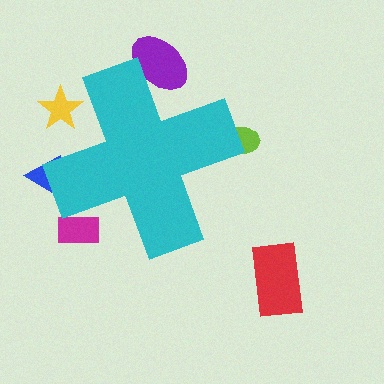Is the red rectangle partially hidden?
No, the red rectangle is fully visible.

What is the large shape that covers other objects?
A cyan cross.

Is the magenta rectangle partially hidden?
Yes, the magenta rectangle is partially hidden behind the cyan cross.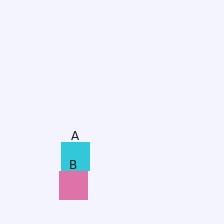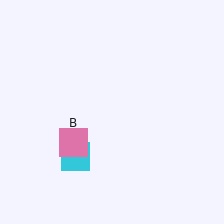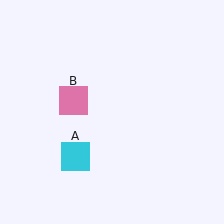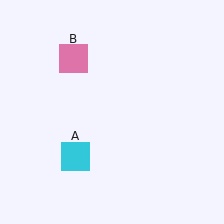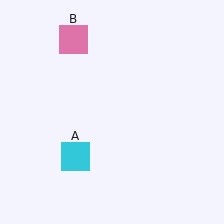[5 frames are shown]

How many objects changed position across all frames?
1 object changed position: pink square (object B).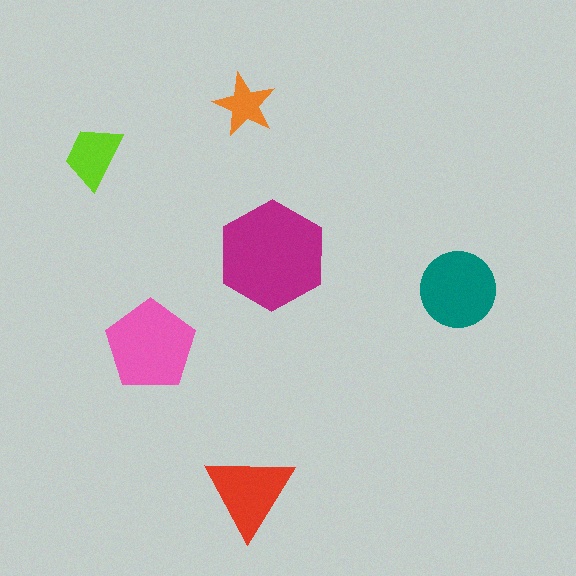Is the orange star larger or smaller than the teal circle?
Smaller.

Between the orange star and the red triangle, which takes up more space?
The red triangle.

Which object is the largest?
The magenta hexagon.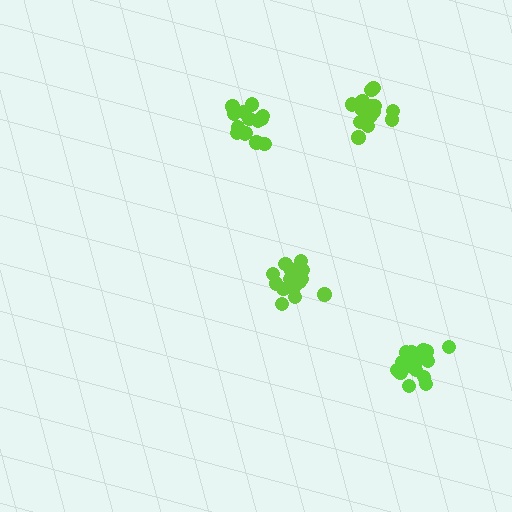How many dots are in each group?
Group 1: 17 dots, Group 2: 14 dots, Group 3: 17 dots, Group 4: 17 dots (65 total).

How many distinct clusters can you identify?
There are 4 distinct clusters.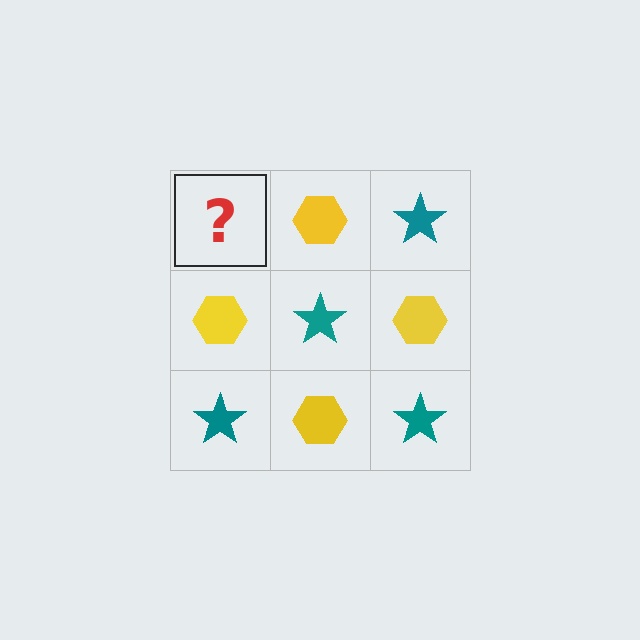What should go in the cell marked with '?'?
The missing cell should contain a teal star.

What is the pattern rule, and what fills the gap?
The rule is that it alternates teal star and yellow hexagon in a checkerboard pattern. The gap should be filled with a teal star.